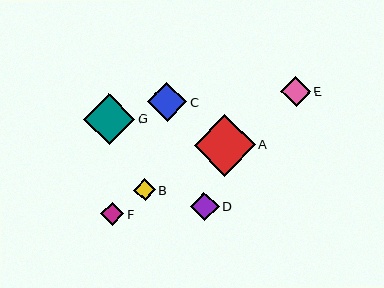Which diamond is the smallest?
Diamond B is the smallest with a size of approximately 22 pixels.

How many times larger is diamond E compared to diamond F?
Diamond E is approximately 1.3 times the size of diamond F.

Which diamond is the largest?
Diamond A is the largest with a size of approximately 61 pixels.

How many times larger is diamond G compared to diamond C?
Diamond G is approximately 1.3 times the size of diamond C.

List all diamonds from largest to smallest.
From largest to smallest: A, G, C, E, D, F, B.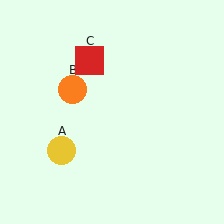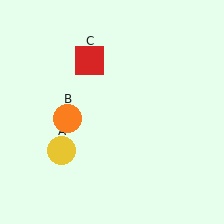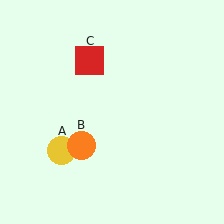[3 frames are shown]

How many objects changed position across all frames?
1 object changed position: orange circle (object B).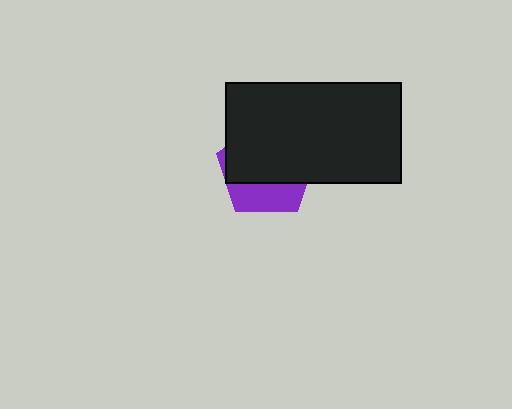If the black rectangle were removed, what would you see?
You would see the complete purple pentagon.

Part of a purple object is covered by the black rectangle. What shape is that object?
It is a pentagon.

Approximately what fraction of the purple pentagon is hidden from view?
Roughly 67% of the purple pentagon is hidden behind the black rectangle.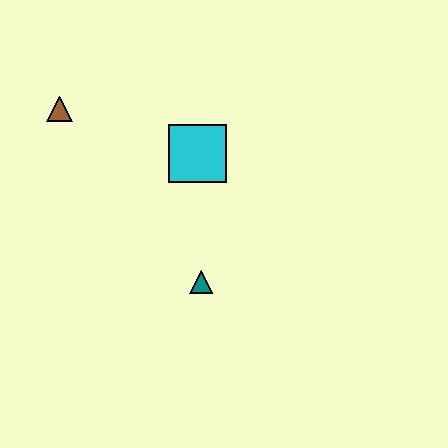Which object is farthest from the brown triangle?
The teal triangle is farthest from the brown triangle.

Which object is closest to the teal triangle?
The cyan square is closest to the teal triangle.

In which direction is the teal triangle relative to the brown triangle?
The teal triangle is below the brown triangle.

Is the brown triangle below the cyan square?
No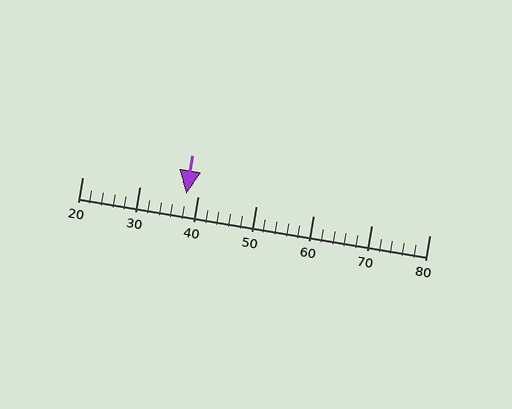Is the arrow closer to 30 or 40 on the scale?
The arrow is closer to 40.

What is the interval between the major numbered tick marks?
The major tick marks are spaced 10 units apart.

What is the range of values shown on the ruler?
The ruler shows values from 20 to 80.